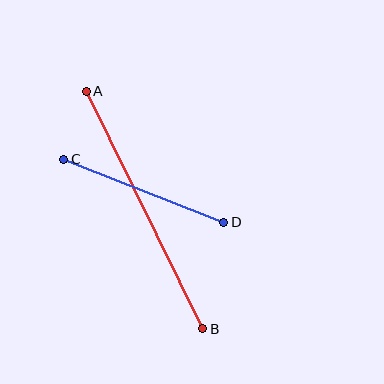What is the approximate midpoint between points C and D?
The midpoint is at approximately (144, 191) pixels.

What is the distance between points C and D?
The distance is approximately 171 pixels.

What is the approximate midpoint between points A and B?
The midpoint is at approximately (144, 210) pixels.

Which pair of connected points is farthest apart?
Points A and B are farthest apart.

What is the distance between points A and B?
The distance is approximately 264 pixels.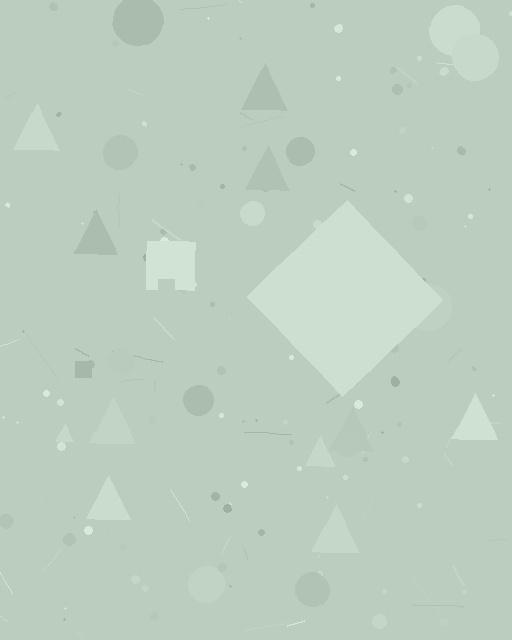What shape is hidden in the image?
A diamond is hidden in the image.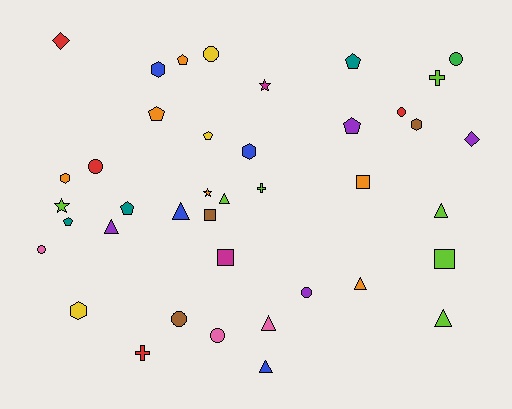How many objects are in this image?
There are 40 objects.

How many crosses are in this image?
There are 3 crosses.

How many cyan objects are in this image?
There are no cyan objects.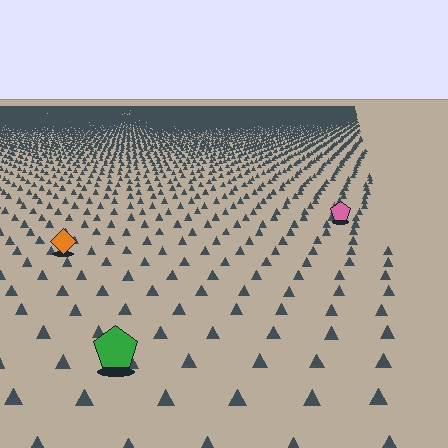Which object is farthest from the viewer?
The pink pentagon is farthest from the viewer. It appears smaller and the ground texture around it is denser.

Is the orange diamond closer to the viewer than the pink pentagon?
Yes. The orange diamond is closer — you can tell from the texture gradient: the ground texture is coarser near it.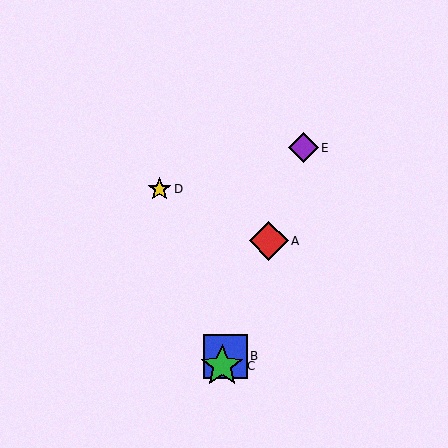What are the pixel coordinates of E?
Object E is at (303, 148).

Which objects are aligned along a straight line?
Objects A, B, C, E are aligned along a straight line.